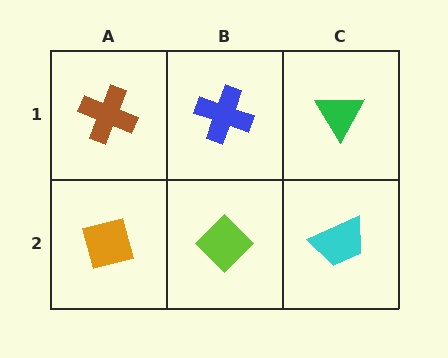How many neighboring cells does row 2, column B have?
3.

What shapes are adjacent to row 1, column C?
A cyan trapezoid (row 2, column C), a blue cross (row 1, column B).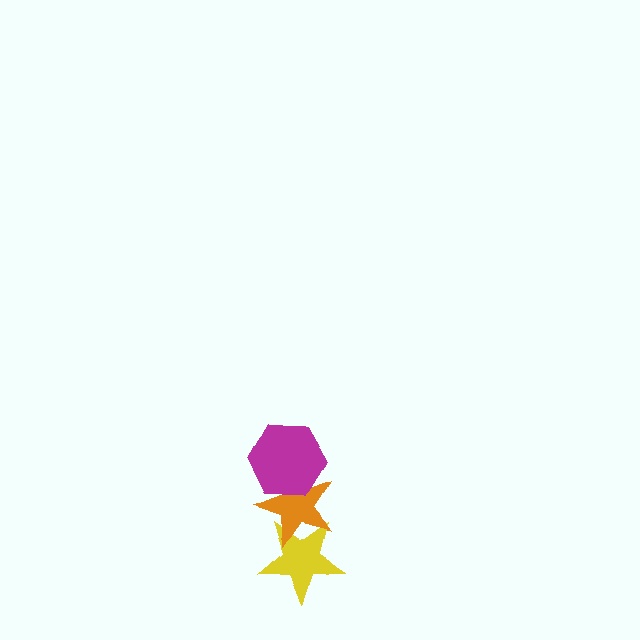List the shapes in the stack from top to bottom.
From top to bottom: the magenta hexagon, the orange star, the yellow star.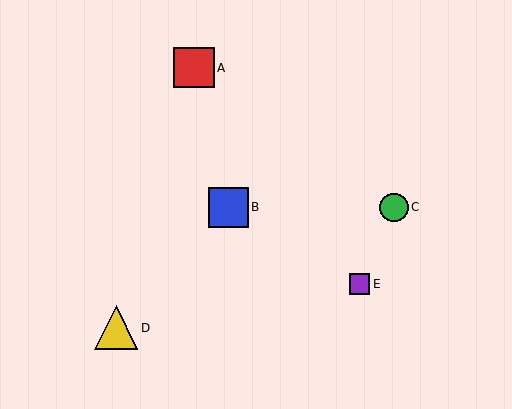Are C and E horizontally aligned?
No, C is at y≈207 and E is at y≈284.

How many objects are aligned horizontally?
2 objects (B, C) are aligned horizontally.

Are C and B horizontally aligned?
Yes, both are at y≈207.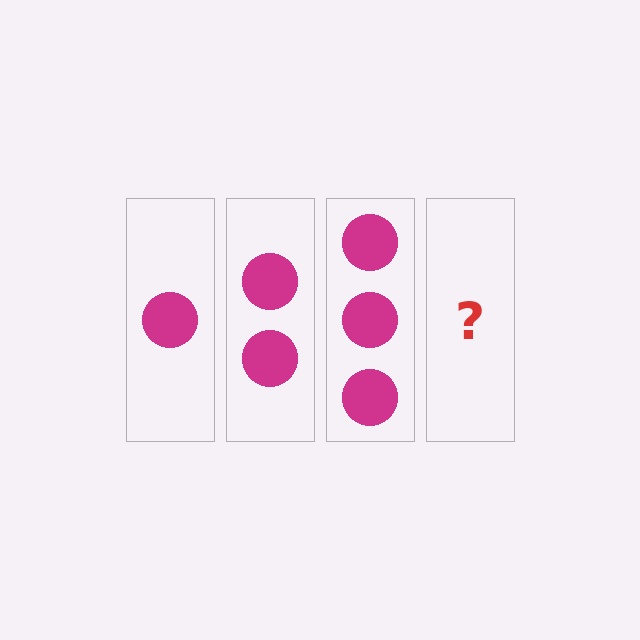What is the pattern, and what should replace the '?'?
The pattern is that each step adds one more circle. The '?' should be 4 circles.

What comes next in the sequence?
The next element should be 4 circles.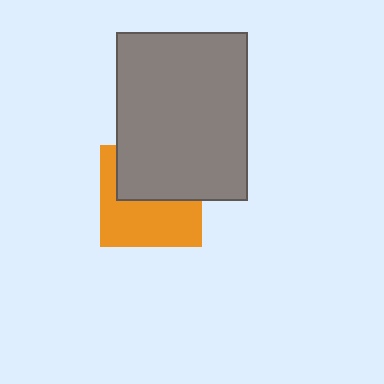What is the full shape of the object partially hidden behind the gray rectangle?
The partially hidden object is an orange square.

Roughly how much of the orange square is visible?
About half of it is visible (roughly 54%).